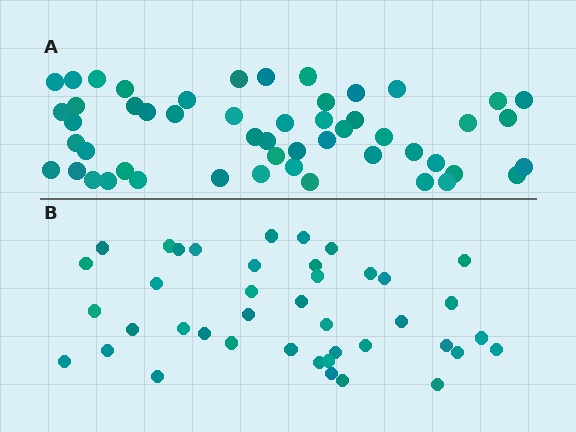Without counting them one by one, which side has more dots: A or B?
Region A (the top region) has more dots.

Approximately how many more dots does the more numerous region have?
Region A has roughly 12 or so more dots than region B.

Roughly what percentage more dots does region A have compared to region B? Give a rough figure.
About 25% more.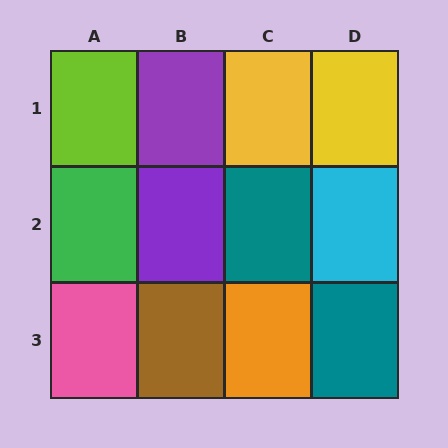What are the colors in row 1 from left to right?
Lime, purple, yellow, yellow.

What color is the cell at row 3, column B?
Brown.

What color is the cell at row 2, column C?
Teal.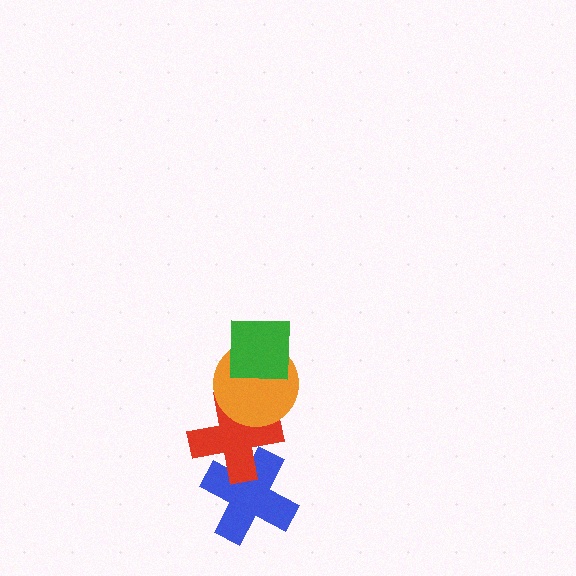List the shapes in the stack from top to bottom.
From top to bottom: the green square, the orange circle, the red cross, the blue cross.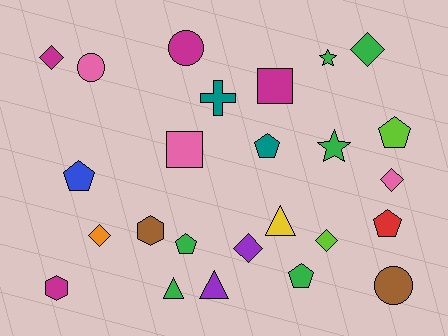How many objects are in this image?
There are 25 objects.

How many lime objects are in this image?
There are 2 lime objects.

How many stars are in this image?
There are 2 stars.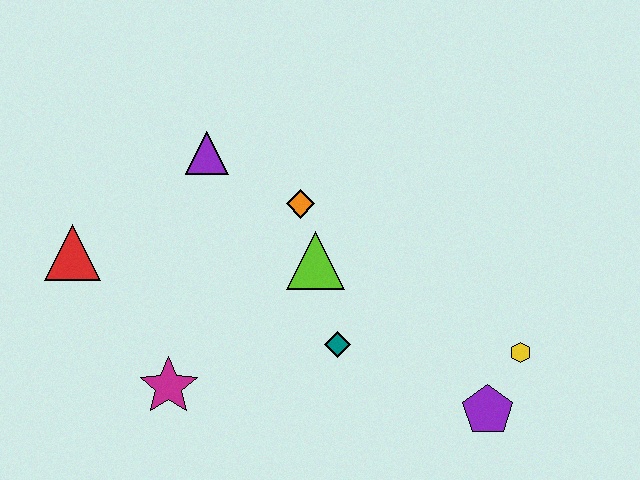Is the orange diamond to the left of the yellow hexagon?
Yes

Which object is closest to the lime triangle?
The orange diamond is closest to the lime triangle.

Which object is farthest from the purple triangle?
The purple pentagon is farthest from the purple triangle.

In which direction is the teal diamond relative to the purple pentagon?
The teal diamond is to the left of the purple pentagon.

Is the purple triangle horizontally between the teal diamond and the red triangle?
Yes